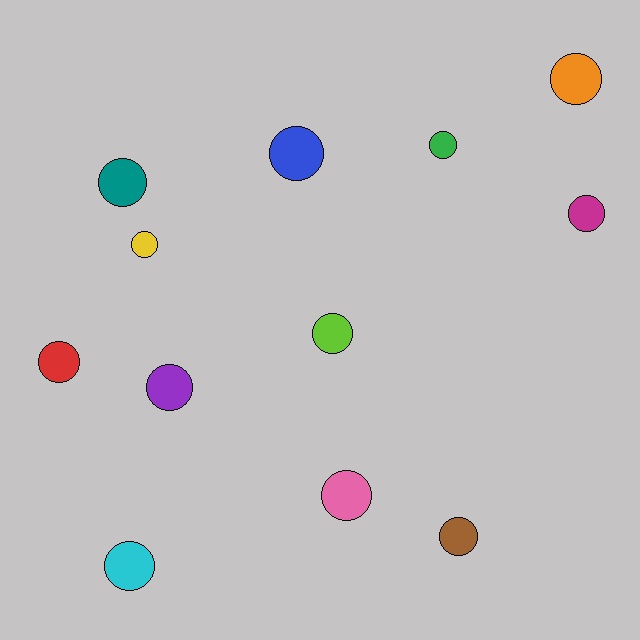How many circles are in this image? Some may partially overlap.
There are 12 circles.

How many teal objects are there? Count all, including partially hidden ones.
There is 1 teal object.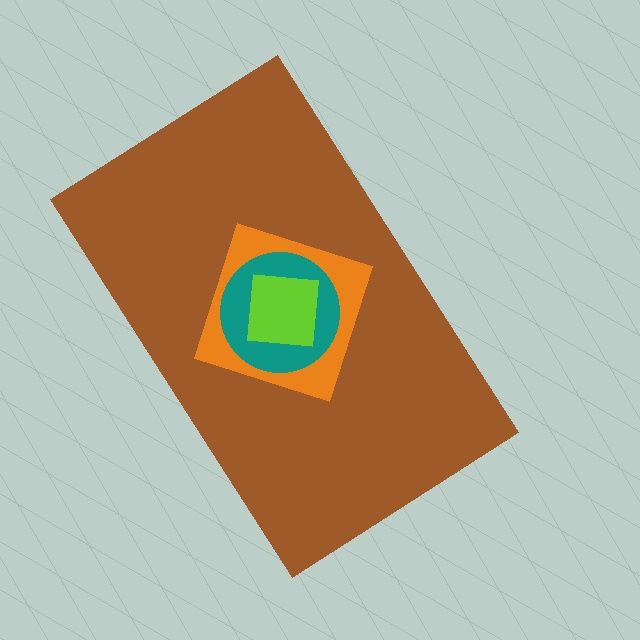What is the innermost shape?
The lime square.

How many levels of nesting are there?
4.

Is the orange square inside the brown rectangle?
Yes.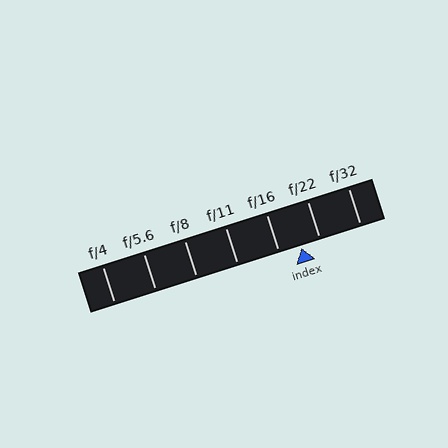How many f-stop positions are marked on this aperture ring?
There are 7 f-stop positions marked.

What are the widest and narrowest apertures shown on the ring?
The widest aperture shown is f/4 and the narrowest is f/32.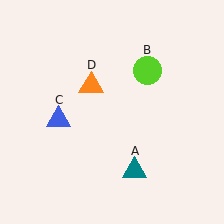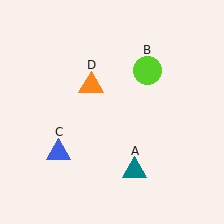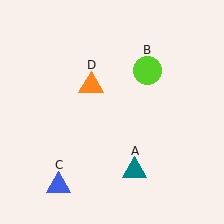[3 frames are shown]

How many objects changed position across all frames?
1 object changed position: blue triangle (object C).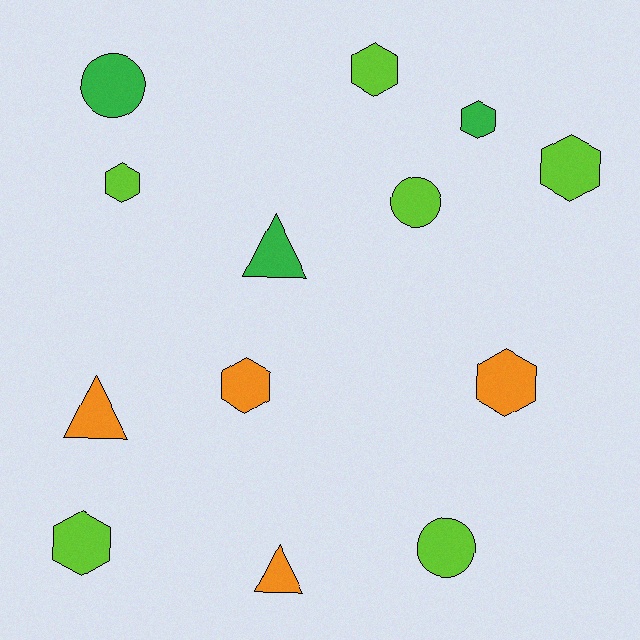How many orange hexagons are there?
There are 2 orange hexagons.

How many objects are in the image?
There are 13 objects.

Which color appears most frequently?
Lime, with 6 objects.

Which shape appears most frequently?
Hexagon, with 7 objects.